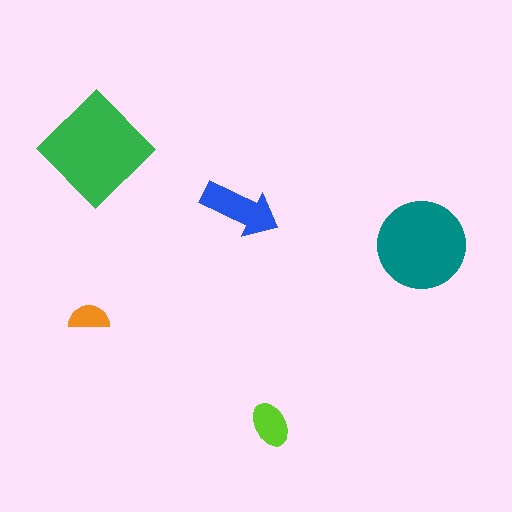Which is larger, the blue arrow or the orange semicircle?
The blue arrow.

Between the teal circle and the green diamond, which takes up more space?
The green diamond.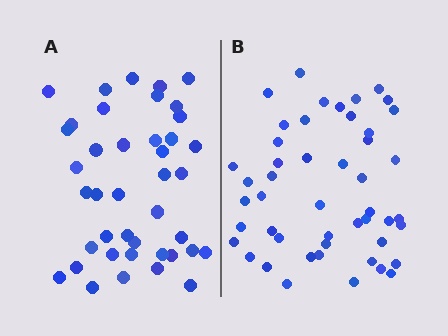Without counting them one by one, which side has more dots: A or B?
Region B (the right region) has more dots.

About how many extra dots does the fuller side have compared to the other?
Region B has roughly 8 or so more dots than region A.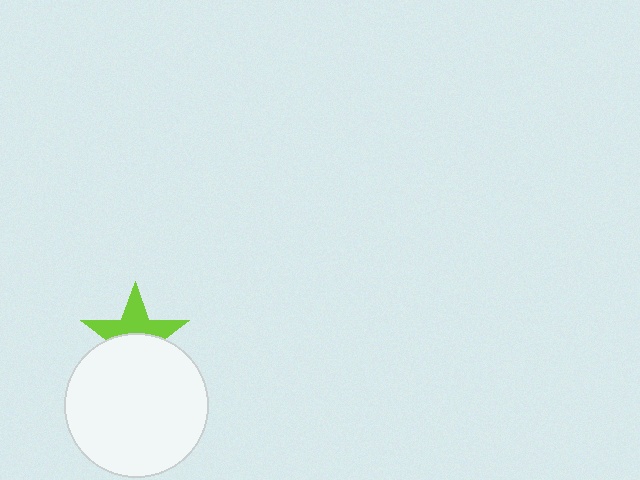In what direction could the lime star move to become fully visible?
The lime star could move up. That would shift it out from behind the white circle entirely.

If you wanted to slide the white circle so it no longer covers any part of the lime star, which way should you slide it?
Slide it down — that is the most direct way to separate the two shapes.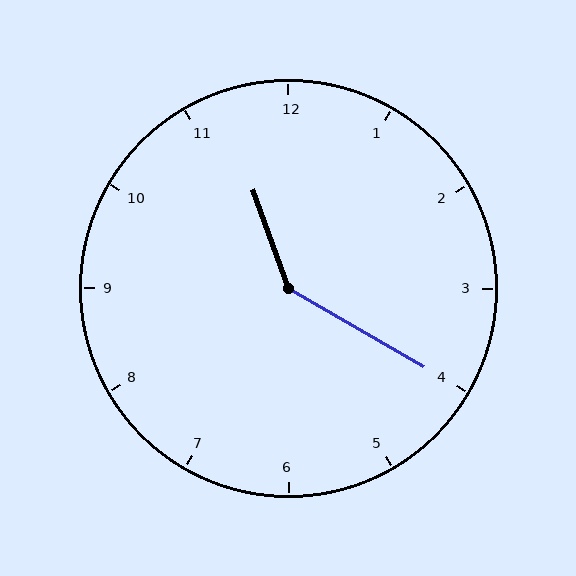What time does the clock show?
11:20.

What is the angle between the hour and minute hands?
Approximately 140 degrees.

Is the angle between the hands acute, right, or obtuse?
It is obtuse.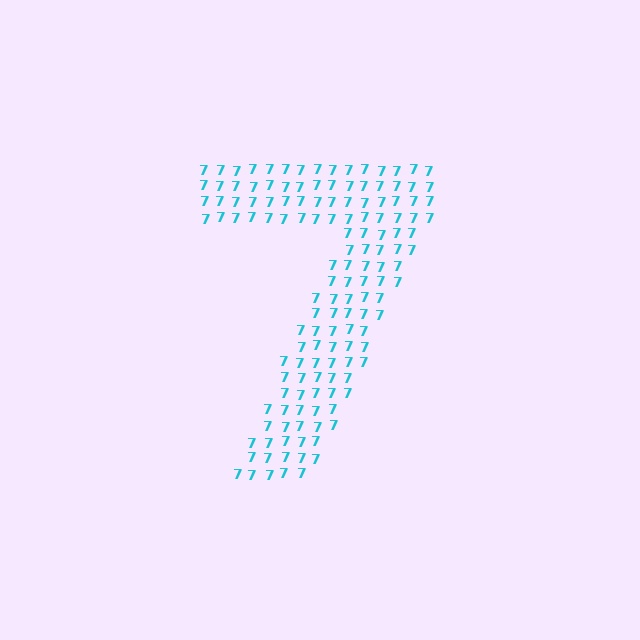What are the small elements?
The small elements are digit 7's.